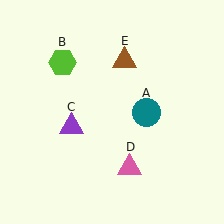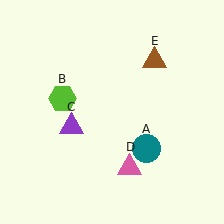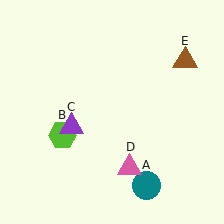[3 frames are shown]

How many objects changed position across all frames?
3 objects changed position: teal circle (object A), lime hexagon (object B), brown triangle (object E).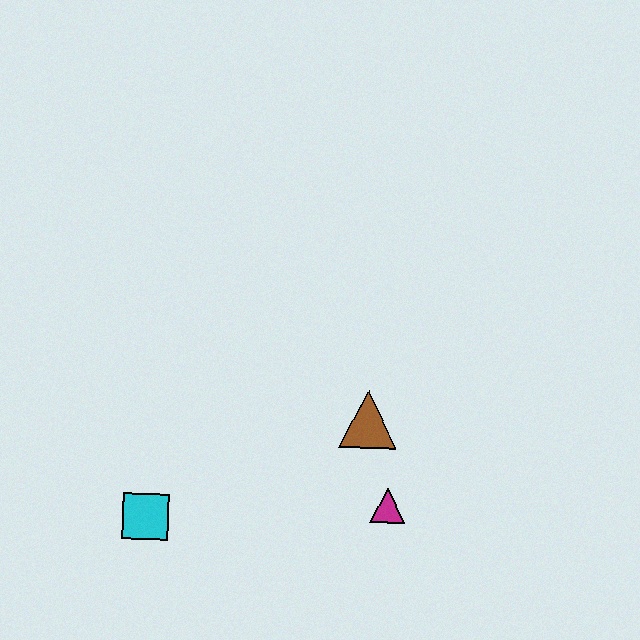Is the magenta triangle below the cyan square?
No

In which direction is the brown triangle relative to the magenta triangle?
The brown triangle is above the magenta triangle.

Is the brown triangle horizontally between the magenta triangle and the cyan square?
Yes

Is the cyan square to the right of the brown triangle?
No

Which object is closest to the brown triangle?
The magenta triangle is closest to the brown triangle.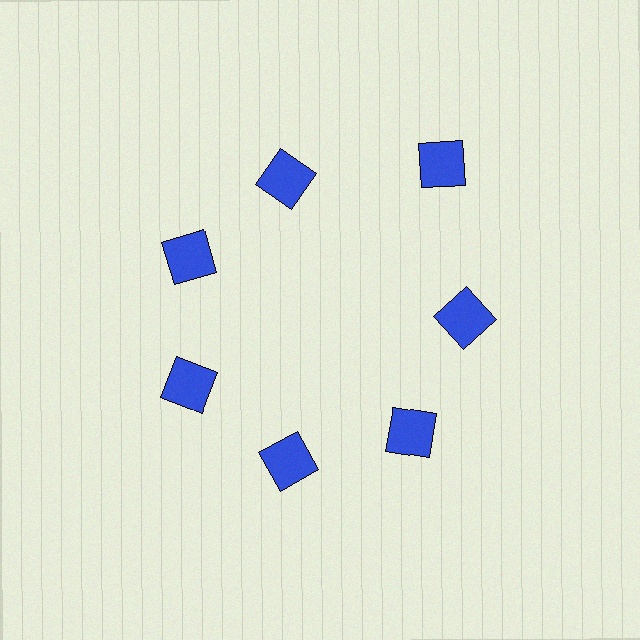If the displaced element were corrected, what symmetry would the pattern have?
It would have 7-fold rotational symmetry — the pattern would map onto itself every 51 degrees.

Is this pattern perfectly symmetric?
No. The 7 blue squares are arranged in a ring, but one element near the 1 o'clock position is pushed outward from the center, breaking the 7-fold rotational symmetry.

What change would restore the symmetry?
The symmetry would be restored by moving it inward, back onto the ring so that all 7 squares sit at equal angles and equal distance from the center.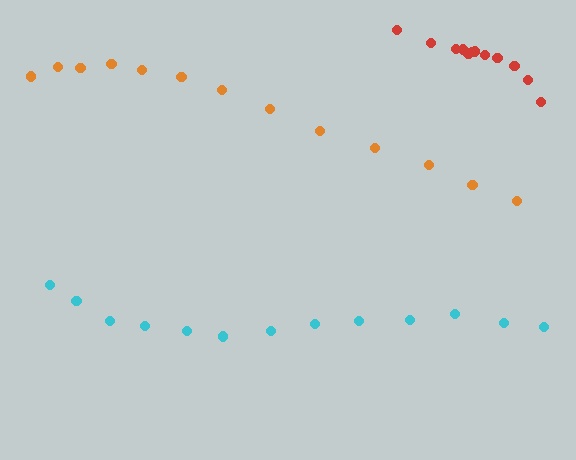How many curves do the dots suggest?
There are 3 distinct paths.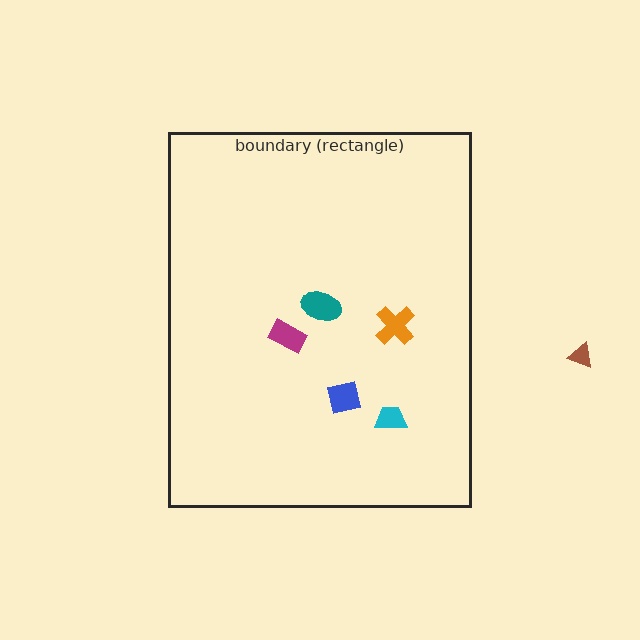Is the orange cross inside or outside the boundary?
Inside.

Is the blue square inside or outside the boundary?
Inside.